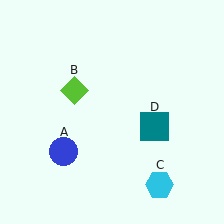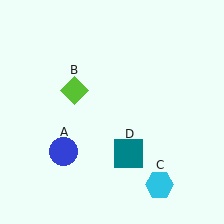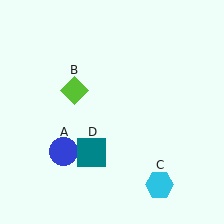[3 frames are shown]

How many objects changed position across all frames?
1 object changed position: teal square (object D).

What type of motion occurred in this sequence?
The teal square (object D) rotated clockwise around the center of the scene.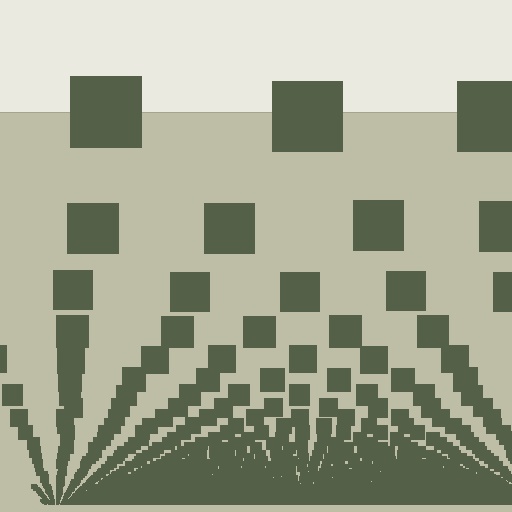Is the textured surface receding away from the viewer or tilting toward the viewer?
The surface appears to tilt toward the viewer. Texture elements get larger and sparser toward the top.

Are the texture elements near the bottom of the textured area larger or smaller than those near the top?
Smaller. The gradient is inverted — elements near the bottom are smaller and denser.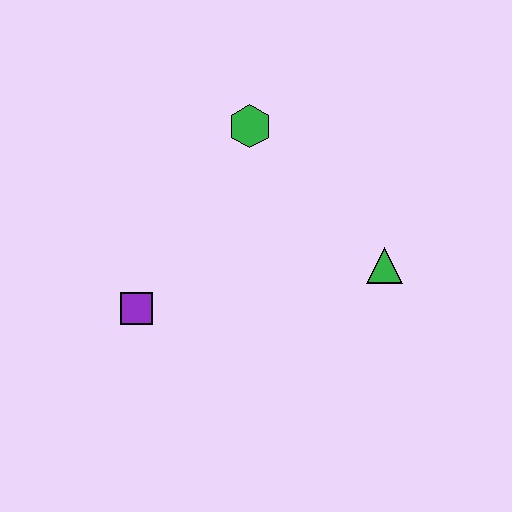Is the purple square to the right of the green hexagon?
No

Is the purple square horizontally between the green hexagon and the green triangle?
No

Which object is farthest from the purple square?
The green triangle is farthest from the purple square.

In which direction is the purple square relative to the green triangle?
The purple square is to the left of the green triangle.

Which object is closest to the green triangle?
The green hexagon is closest to the green triangle.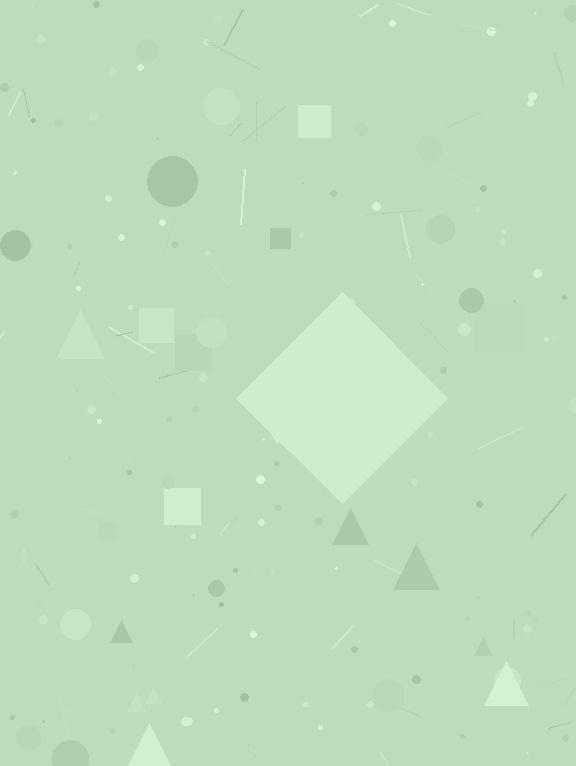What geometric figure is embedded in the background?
A diamond is embedded in the background.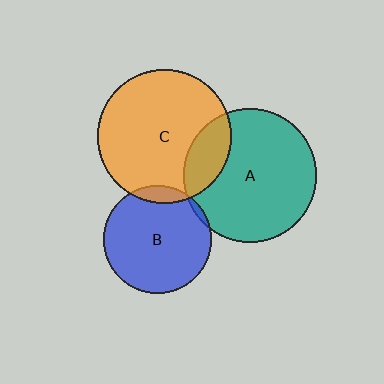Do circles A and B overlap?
Yes.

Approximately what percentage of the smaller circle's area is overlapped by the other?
Approximately 5%.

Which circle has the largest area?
Circle C (orange).